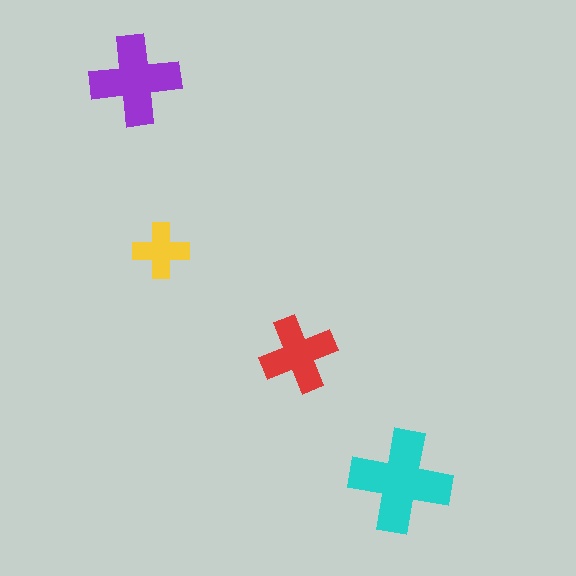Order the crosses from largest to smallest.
the cyan one, the purple one, the red one, the yellow one.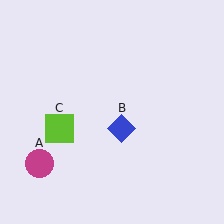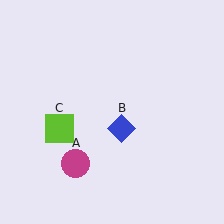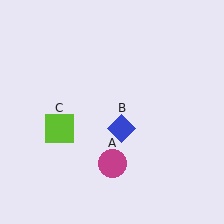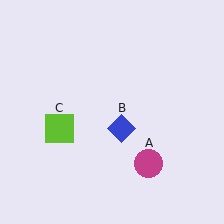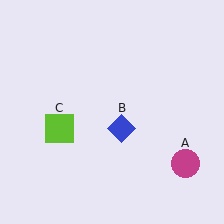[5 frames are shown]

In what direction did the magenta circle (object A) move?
The magenta circle (object A) moved right.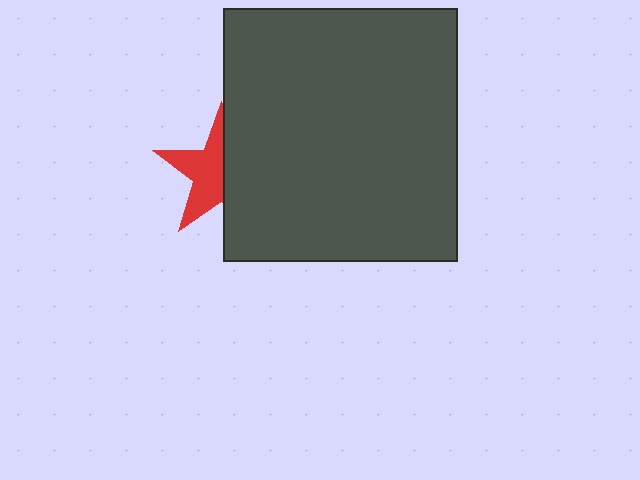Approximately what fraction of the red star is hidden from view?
Roughly 46% of the red star is hidden behind the dark gray rectangle.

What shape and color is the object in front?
The object in front is a dark gray rectangle.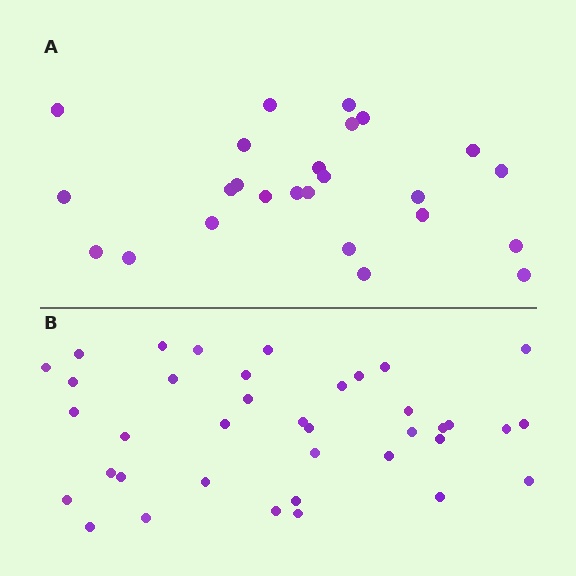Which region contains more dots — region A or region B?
Region B (the bottom region) has more dots.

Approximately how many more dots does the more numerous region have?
Region B has approximately 15 more dots than region A.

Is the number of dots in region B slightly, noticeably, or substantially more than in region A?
Region B has substantially more. The ratio is roughly 1.5 to 1.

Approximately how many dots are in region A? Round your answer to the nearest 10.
About 20 dots. (The exact count is 25, which rounds to 20.)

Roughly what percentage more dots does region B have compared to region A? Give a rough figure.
About 50% more.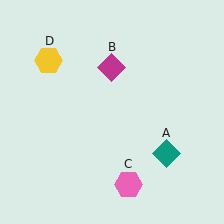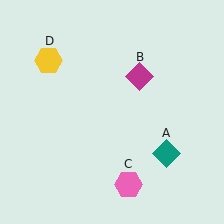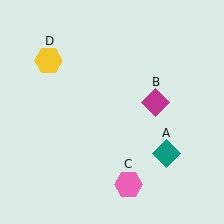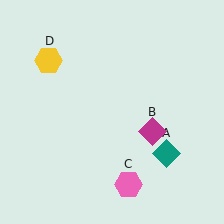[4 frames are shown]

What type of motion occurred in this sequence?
The magenta diamond (object B) rotated clockwise around the center of the scene.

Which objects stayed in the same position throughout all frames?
Teal diamond (object A) and pink hexagon (object C) and yellow hexagon (object D) remained stationary.